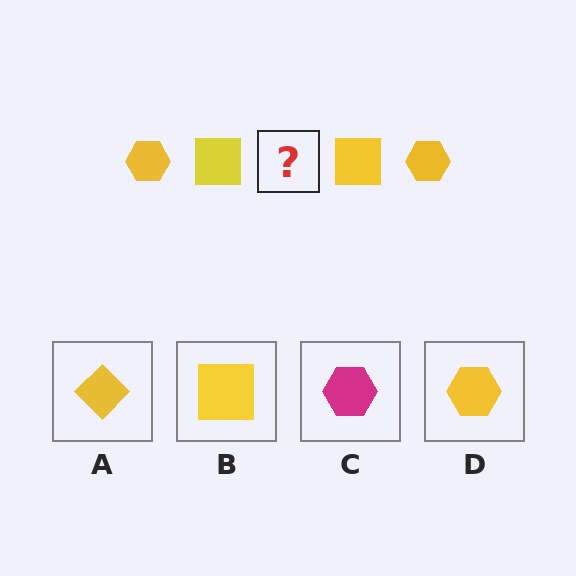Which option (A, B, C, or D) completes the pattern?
D.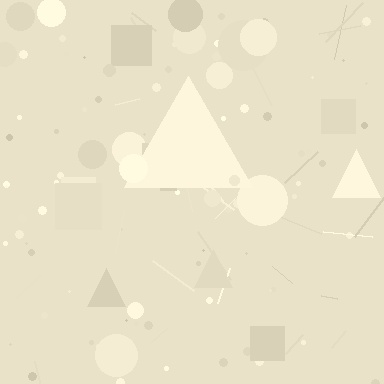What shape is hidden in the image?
A triangle is hidden in the image.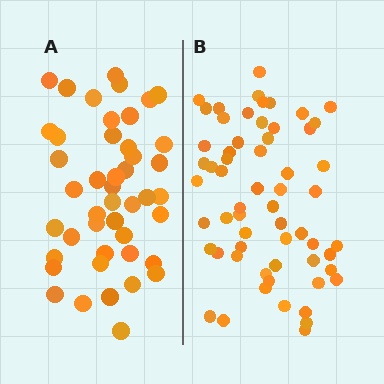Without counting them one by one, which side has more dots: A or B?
Region B (the right region) has more dots.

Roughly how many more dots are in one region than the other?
Region B has approximately 15 more dots than region A.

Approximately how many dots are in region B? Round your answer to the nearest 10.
About 60 dots.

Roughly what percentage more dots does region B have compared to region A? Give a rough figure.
About 35% more.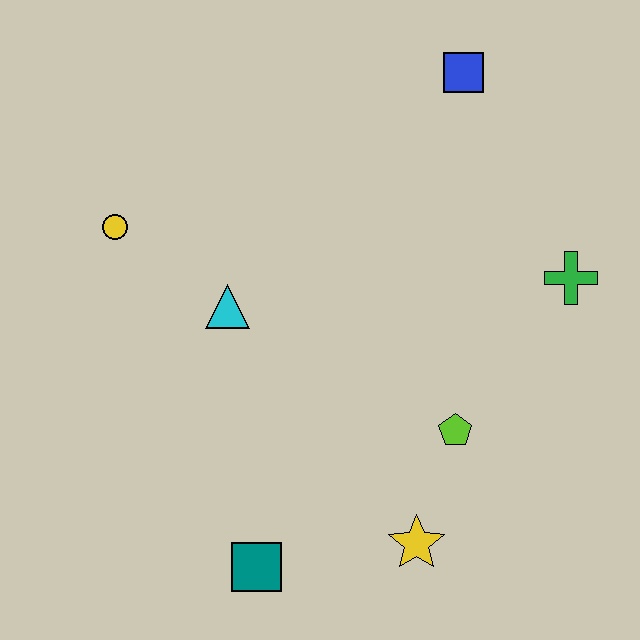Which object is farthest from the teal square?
The blue square is farthest from the teal square.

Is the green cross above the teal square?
Yes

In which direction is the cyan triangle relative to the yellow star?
The cyan triangle is above the yellow star.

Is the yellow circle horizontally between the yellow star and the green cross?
No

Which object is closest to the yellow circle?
The cyan triangle is closest to the yellow circle.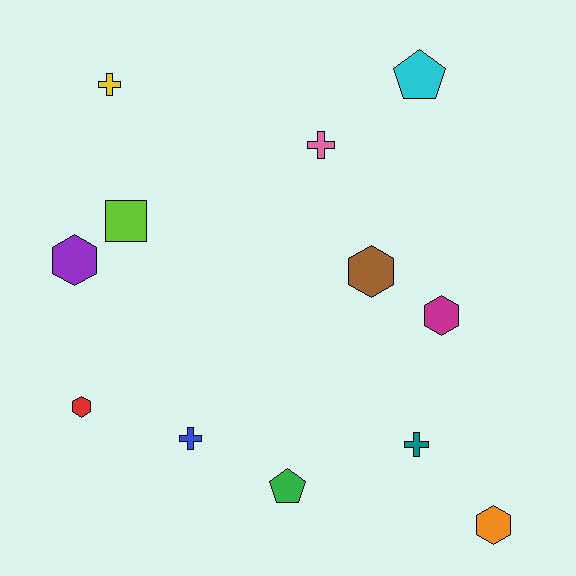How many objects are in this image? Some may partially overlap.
There are 12 objects.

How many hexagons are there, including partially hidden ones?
There are 5 hexagons.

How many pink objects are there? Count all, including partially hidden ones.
There is 1 pink object.